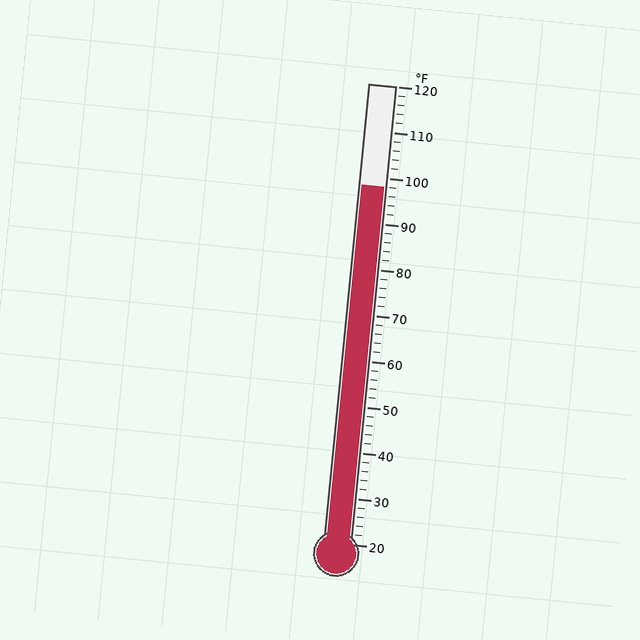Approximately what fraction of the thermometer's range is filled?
The thermometer is filled to approximately 80% of its range.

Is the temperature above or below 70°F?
The temperature is above 70°F.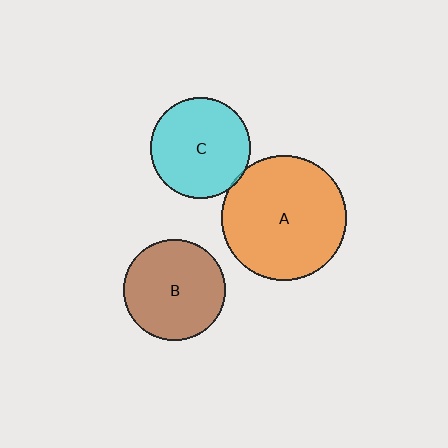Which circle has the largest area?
Circle A (orange).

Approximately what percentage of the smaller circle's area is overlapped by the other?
Approximately 5%.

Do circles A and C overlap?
Yes.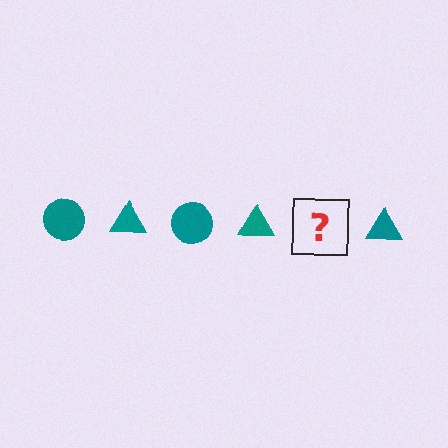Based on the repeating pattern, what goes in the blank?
The blank should be a teal circle.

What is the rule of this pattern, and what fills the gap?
The rule is that the pattern cycles through circle, triangle shapes in teal. The gap should be filled with a teal circle.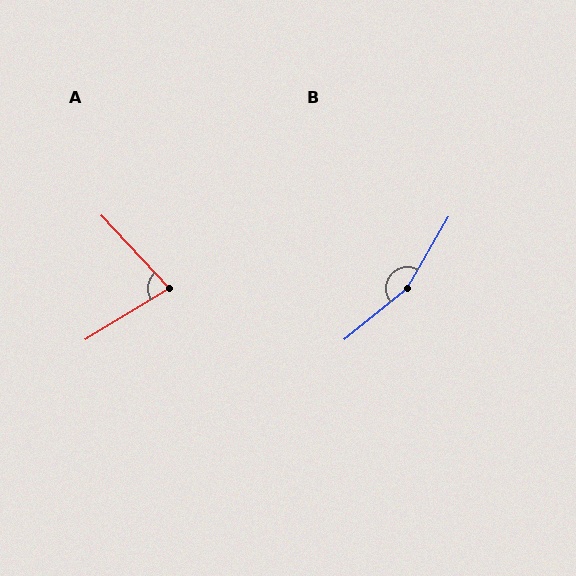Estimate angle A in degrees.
Approximately 78 degrees.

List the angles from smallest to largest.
A (78°), B (160°).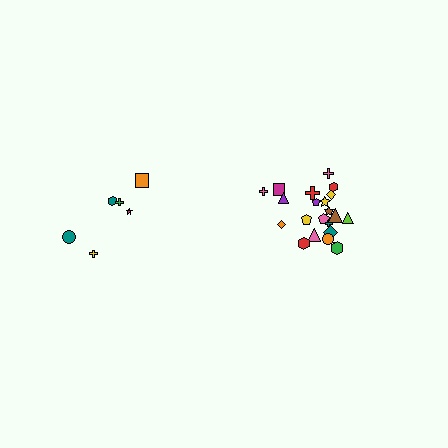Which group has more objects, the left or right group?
The right group.